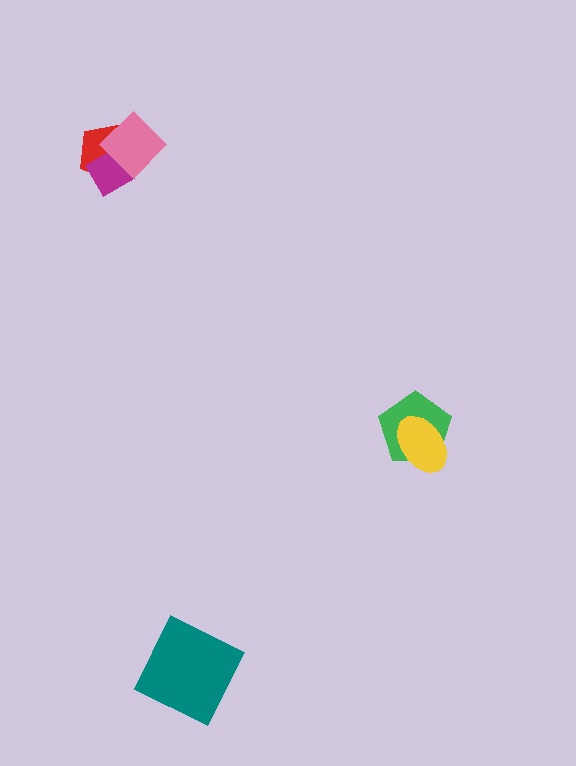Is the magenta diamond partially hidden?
Yes, it is partially covered by another shape.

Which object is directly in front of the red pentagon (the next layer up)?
The magenta diamond is directly in front of the red pentagon.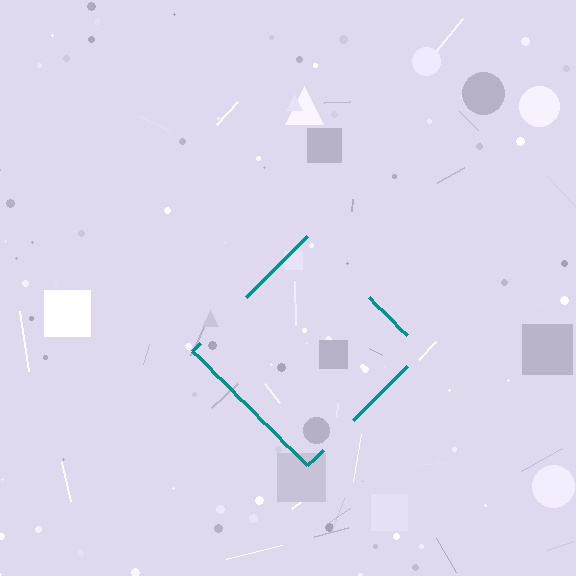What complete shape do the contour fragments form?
The contour fragments form a diamond.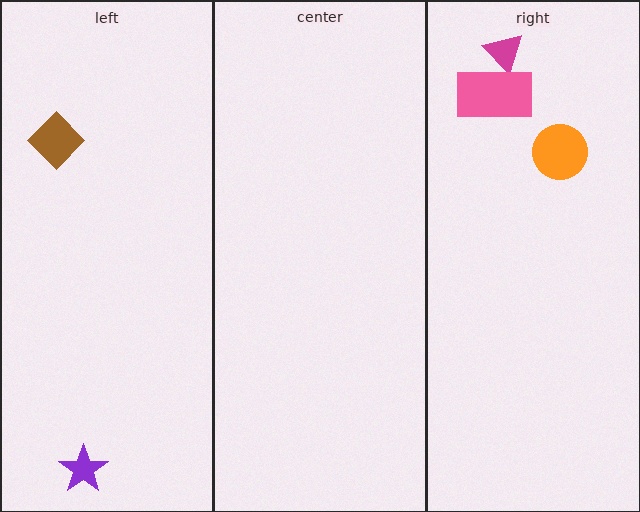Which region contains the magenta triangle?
The right region.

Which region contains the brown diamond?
The left region.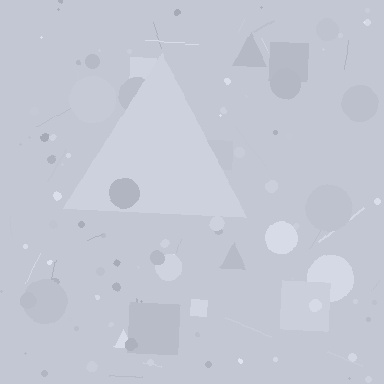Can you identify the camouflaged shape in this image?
The camouflaged shape is a triangle.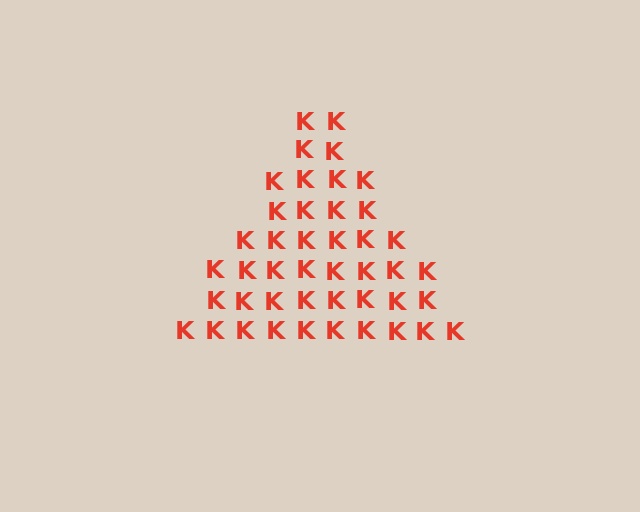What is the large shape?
The large shape is a triangle.